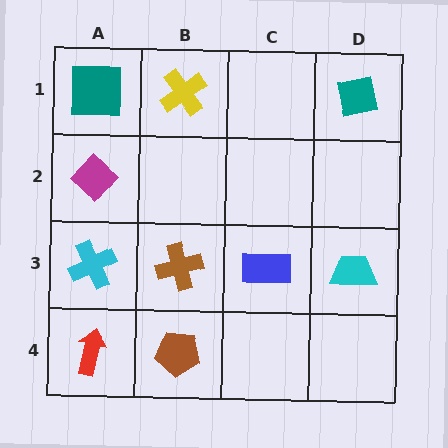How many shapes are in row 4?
2 shapes.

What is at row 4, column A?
A red arrow.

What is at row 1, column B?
A yellow cross.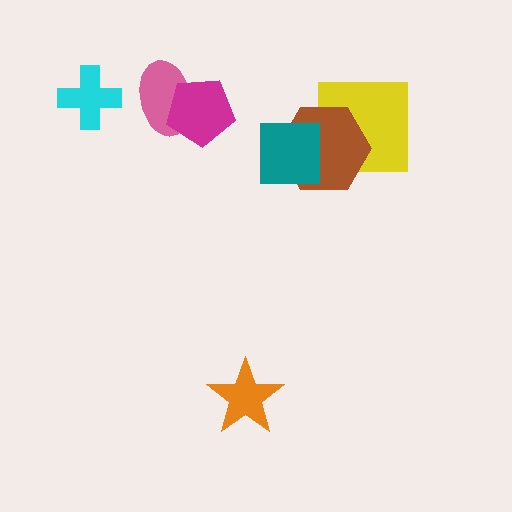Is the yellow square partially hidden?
Yes, it is partially covered by another shape.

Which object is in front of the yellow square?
The brown hexagon is in front of the yellow square.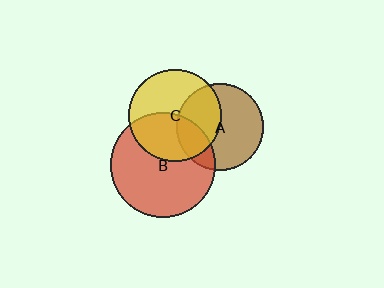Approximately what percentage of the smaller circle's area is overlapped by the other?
Approximately 45%.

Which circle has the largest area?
Circle B (red).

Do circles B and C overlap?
Yes.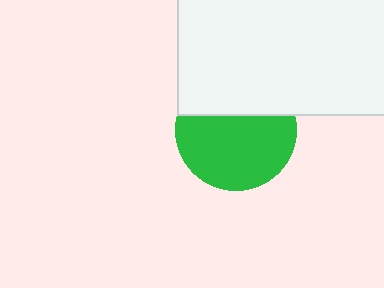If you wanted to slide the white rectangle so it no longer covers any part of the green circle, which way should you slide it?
Slide it up — that is the most direct way to separate the two shapes.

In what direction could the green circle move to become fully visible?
The green circle could move down. That would shift it out from behind the white rectangle entirely.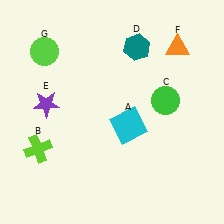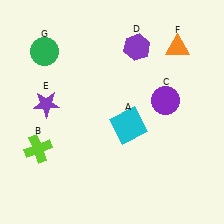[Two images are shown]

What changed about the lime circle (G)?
In Image 1, G is lime. In Image 2, it changed to green.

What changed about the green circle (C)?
In Image 1, C is green. In Image 2, it changed to purple.